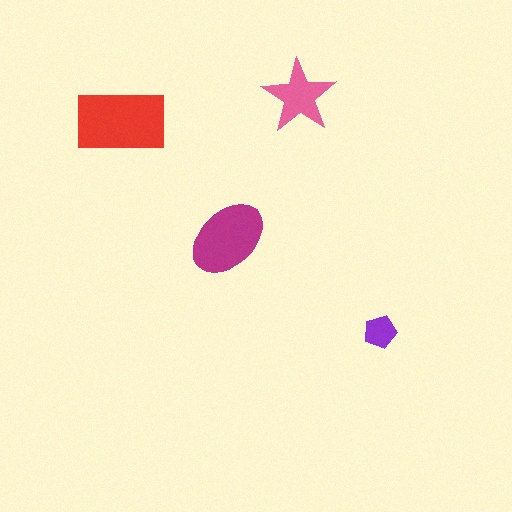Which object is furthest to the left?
The red rectangle is leftmost.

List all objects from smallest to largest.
The purple pentagon, the pink star, the magenta ellipse, the red rectangle.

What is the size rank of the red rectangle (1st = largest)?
1st.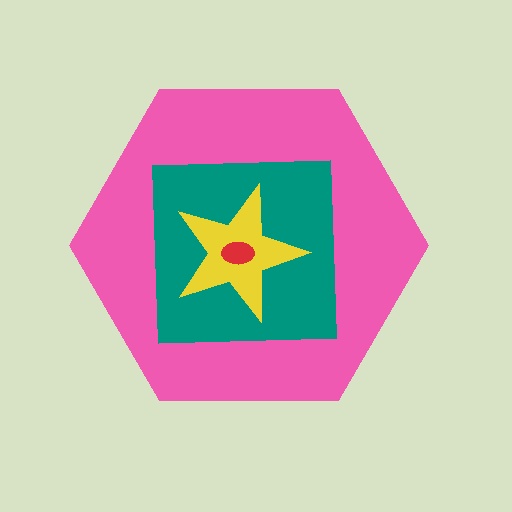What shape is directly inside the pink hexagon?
The teal square.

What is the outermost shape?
The pink hexagon.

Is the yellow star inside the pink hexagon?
Yes.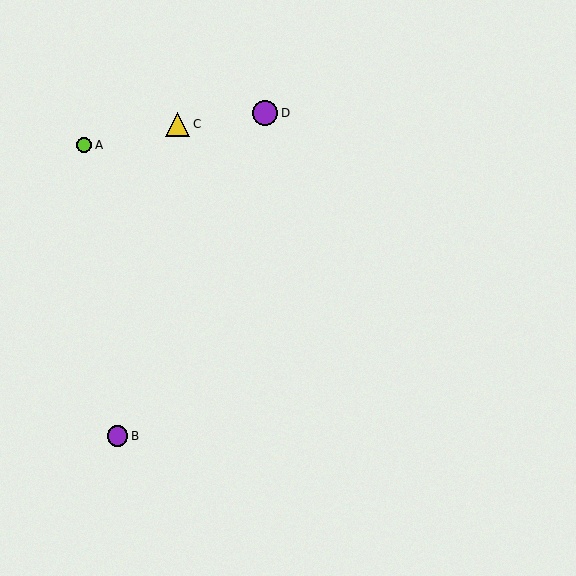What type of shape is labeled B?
Shape B is a purple circle.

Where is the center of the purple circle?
The center of the purple circle is at (265, 113).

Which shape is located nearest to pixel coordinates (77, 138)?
The lime circle (labeled A) at (84, 145) is nearest to that location.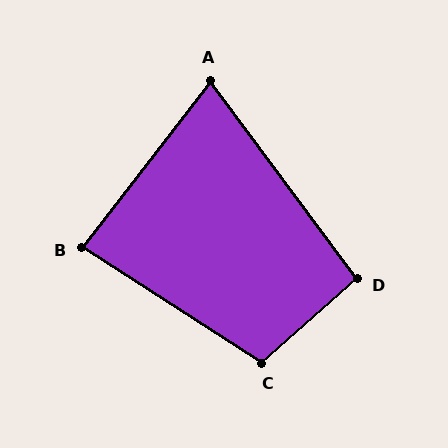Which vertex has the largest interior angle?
C, at approximately 106 degrees.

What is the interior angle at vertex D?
Approximately 95 degrees (approximately right).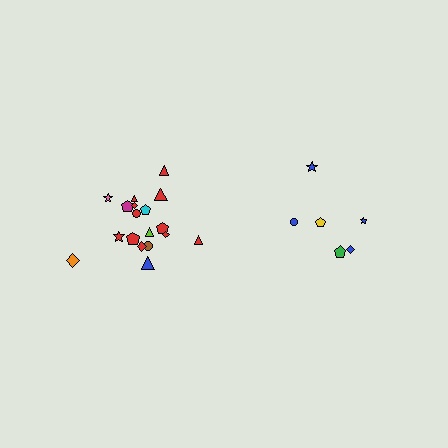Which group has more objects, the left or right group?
The left group.